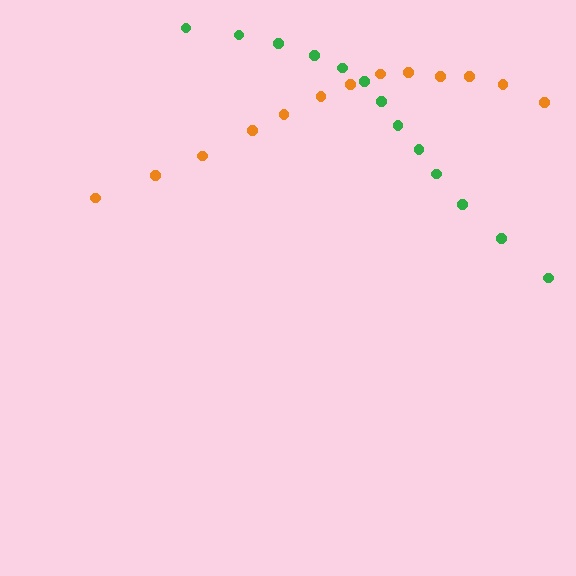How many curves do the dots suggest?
There are 2 distinct paths.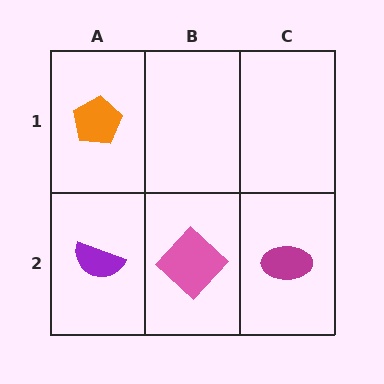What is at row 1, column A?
An orange pentagon.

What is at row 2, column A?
A purple semicircle.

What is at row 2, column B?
A pink diamond.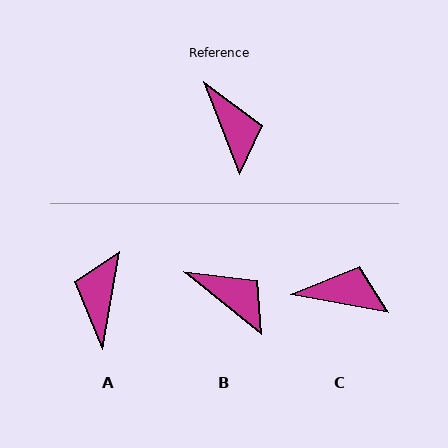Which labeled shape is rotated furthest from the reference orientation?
A, about 149 degrees away.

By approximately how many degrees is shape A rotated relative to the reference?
Approximately 149 degrees counter-clockwise.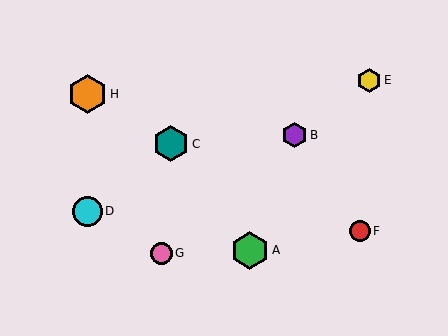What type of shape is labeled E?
Shape E is a yellow hexagon.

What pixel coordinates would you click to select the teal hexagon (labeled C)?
Click at (171, 144) to select the teal hexagon C.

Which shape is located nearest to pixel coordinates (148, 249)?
The pink circle (labeled G) at (161, 253) is nearest to that location.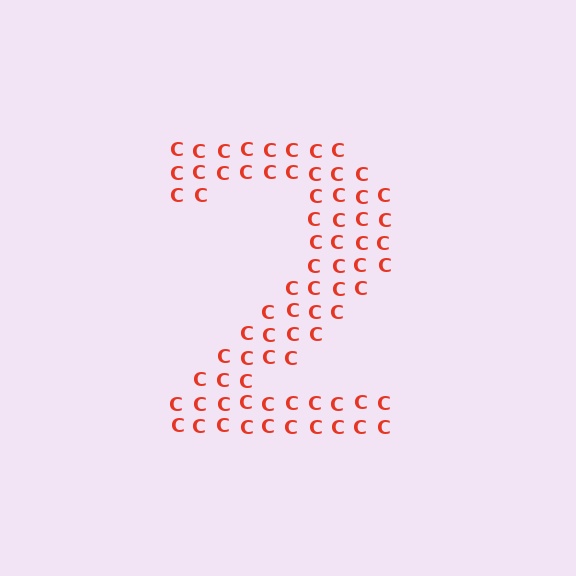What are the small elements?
The small elements are letter C's.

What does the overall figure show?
The overall figure shows the digit 2.